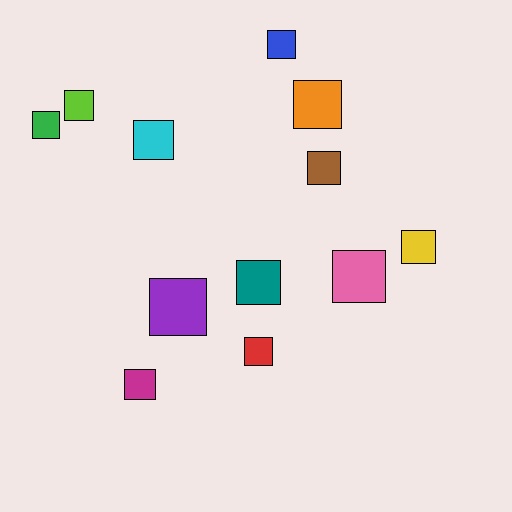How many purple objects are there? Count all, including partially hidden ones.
There is 1 purple object.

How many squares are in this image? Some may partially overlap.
There are 12 squares.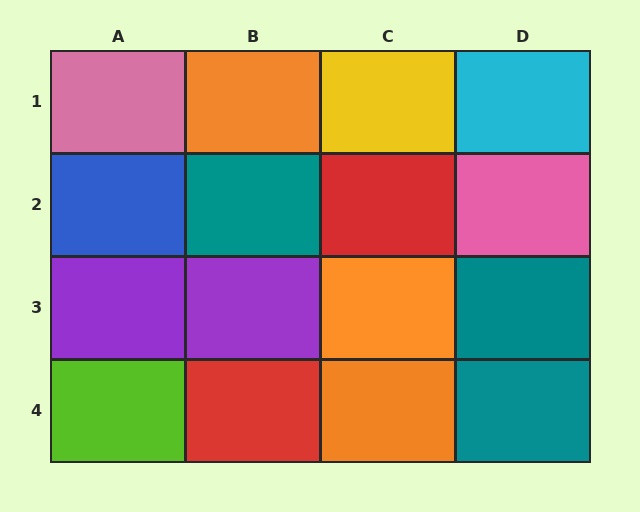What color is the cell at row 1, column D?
Cyan.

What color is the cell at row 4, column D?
Teal.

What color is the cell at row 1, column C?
Yellow.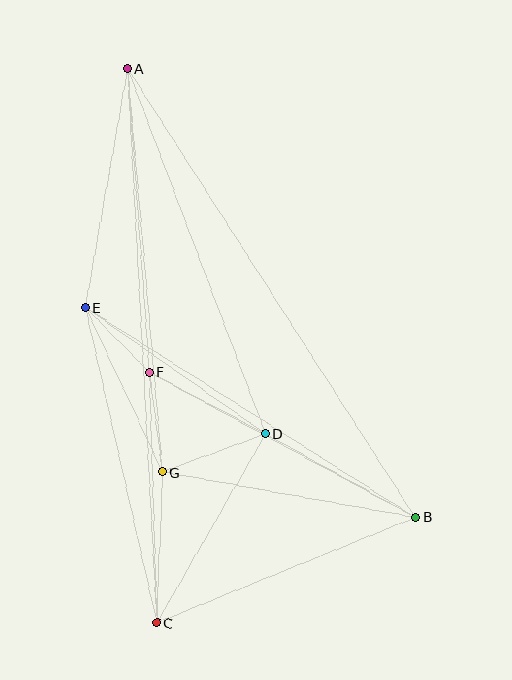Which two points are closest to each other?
Points E and F are closest to each other.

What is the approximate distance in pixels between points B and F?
The distance between B and F is approximately 303 pixels.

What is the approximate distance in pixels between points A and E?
The distance between A and E is approximately 242 pixels.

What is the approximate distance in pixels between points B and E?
The distance between B and E is approximately 391 pixels.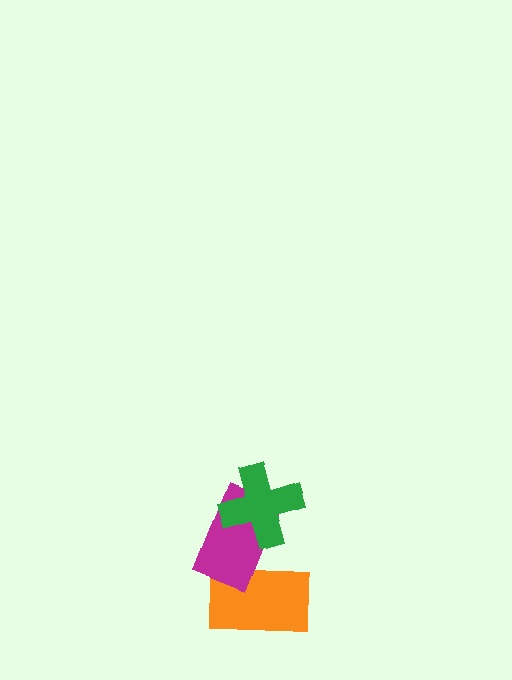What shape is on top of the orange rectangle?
The magenta rectangle is on top of the orange rectangle.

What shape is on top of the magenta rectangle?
The green cross is on top of the magenta rectangle.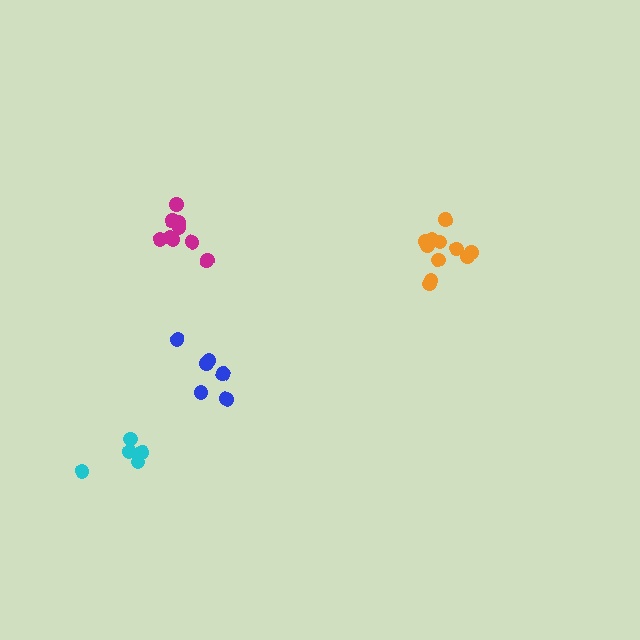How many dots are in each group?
Group 1: 5 dots, Group 2: 9 dots, Group 3: 11 dots, Group 4: 6 dots (31 total).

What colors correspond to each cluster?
The clusters are colored: cyan, magenta, orange, blue.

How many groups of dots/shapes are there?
There are 4 groups.